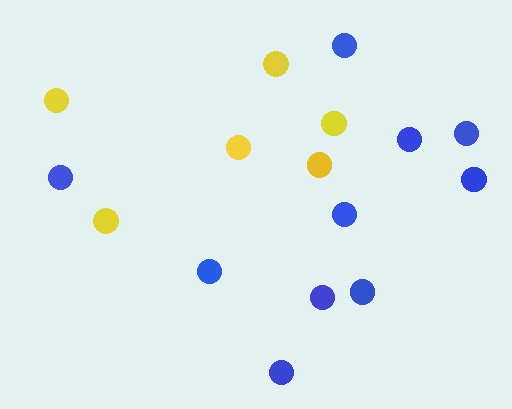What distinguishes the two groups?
There are 2 groups: one group of yellow circles (6) and one group of blue circles (10).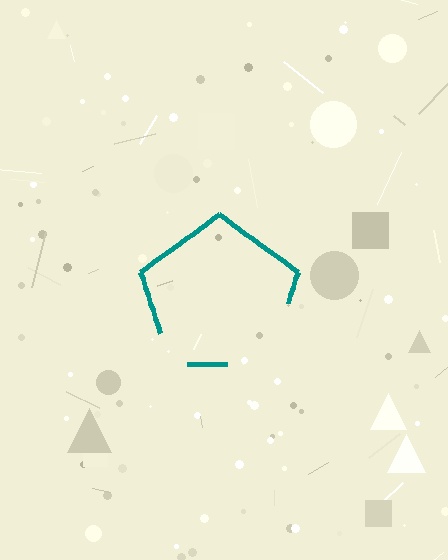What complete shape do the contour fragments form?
The contour fragments form a pentagon.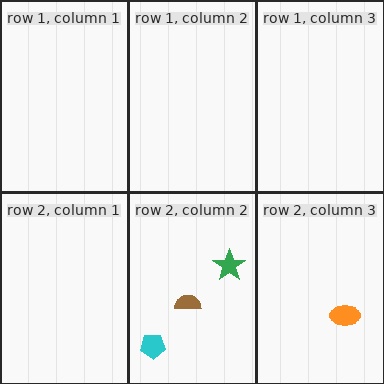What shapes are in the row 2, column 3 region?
The orange ellipse.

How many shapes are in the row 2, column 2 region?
3.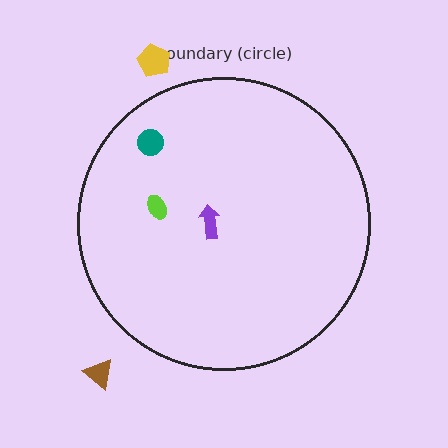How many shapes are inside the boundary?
3 inside, 2 outside.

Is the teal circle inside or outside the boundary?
Inside.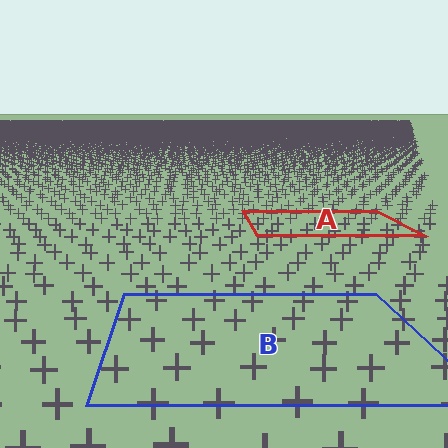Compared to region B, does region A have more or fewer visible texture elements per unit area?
Region A has more texture elements per unit area — they are packed more densely because it is farther away.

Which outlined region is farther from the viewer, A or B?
Region A is farther from the viewer — the texture elements inside it appear smaller and more densely packed.